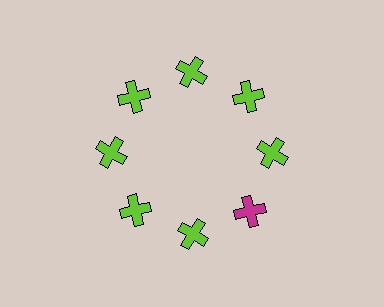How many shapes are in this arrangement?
There are 8 shapes arranged in a ring pattern.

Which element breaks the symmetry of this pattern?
The magenta cross at roughly the 4 o'clock position breaks the symmetry. All other shapes are lime crosses.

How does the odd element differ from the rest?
It has a different color: magenta instead of lime.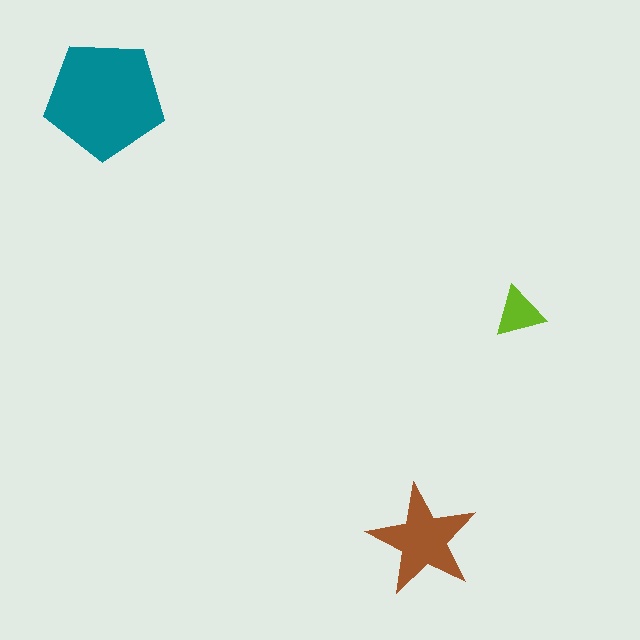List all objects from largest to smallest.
The teal pentagon, the brown star, the lime triangle.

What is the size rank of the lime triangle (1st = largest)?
3rd.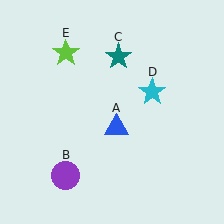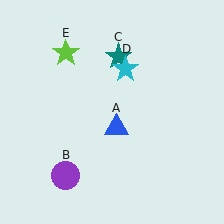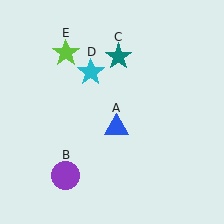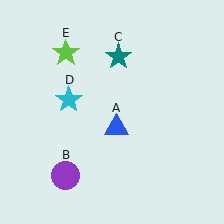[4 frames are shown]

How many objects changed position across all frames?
1 object changed position: cyan star (object D).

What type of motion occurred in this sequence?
The cyan star (object D) rotated counterclockwise around the center of the scene.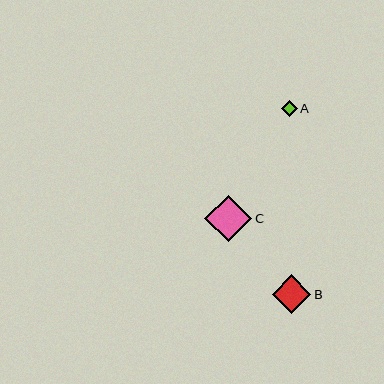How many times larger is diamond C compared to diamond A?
Diamond C is approximately 3.1 times the size of diamond A.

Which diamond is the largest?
Diamond C is the largest with a size of approximately 47 pixels.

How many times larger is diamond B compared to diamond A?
Diamond B is approximately 2.5 times the size of diamond A.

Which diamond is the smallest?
Diamond A is the smallest with a size of approximately 15 pixels.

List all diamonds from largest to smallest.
From largest to smallest: C, B, A.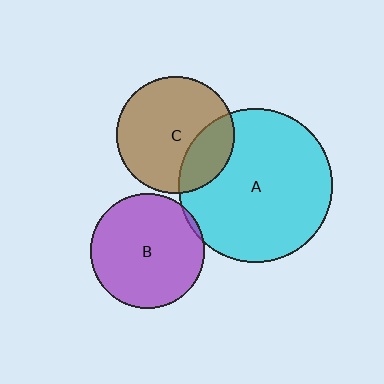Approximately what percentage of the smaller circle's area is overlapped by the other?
Approximately 25%.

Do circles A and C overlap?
Yes.